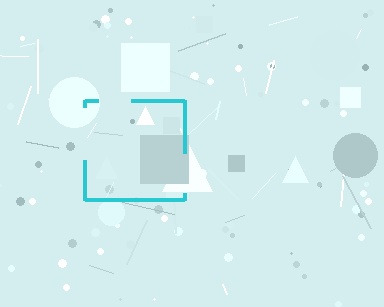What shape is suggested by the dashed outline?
The dashed outline suggests a square.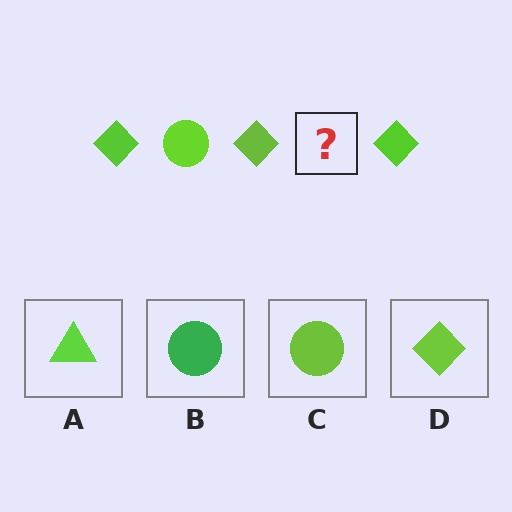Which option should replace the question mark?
Option C.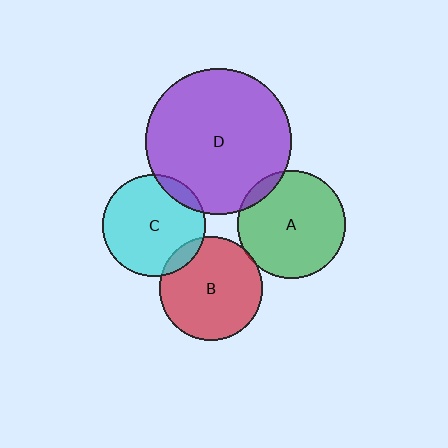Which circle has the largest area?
Circle D (purple).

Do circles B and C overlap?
Yes.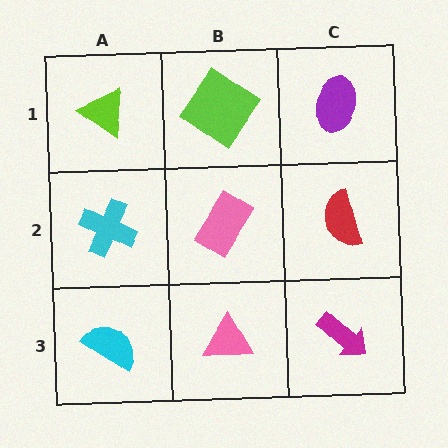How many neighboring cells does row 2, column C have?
3.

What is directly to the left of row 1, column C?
A lime diamond.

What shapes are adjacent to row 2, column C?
A purple ellipse (row 1, column C), a magenta arrow (row 3, column C), a pink rectangle (row 2, column B).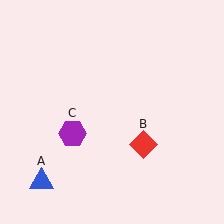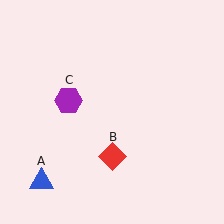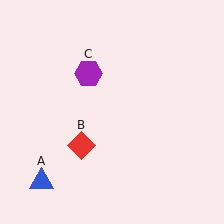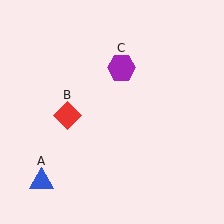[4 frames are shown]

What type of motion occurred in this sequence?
The red diamond (object B), purple hexagon (object C) rotated clockwise around the center of the scene.